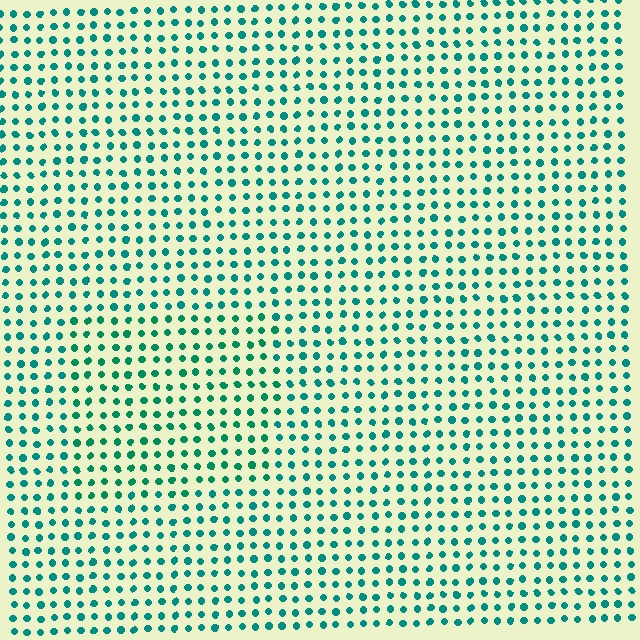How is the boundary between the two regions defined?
The boundary is defined purely by a slight shift in hue (about 17 degrees). Spacing, size, and orientation are identical on both sides.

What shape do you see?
I see a rectangle.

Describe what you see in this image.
The image is filled with small teal elements in a uniform arrangement. A rectangle-shaped region is visible where the elements are tinted to a slightly different hue, forming a subtle color boundary.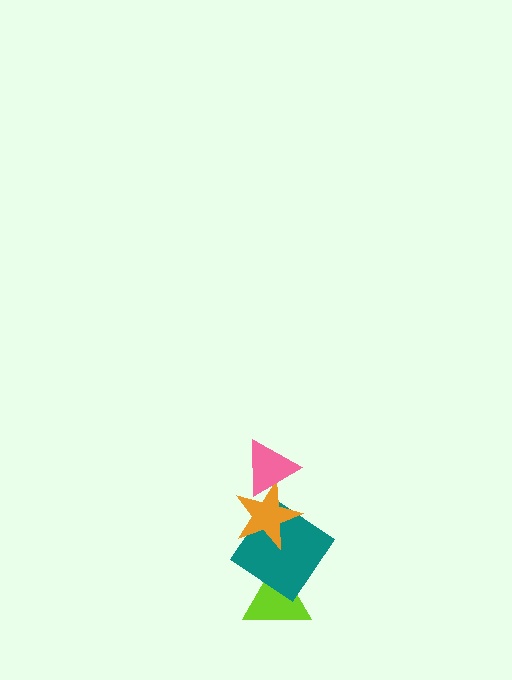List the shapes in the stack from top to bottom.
From top to bottom: the pink triangle, the orange star, the teal diamond, the lime triangle.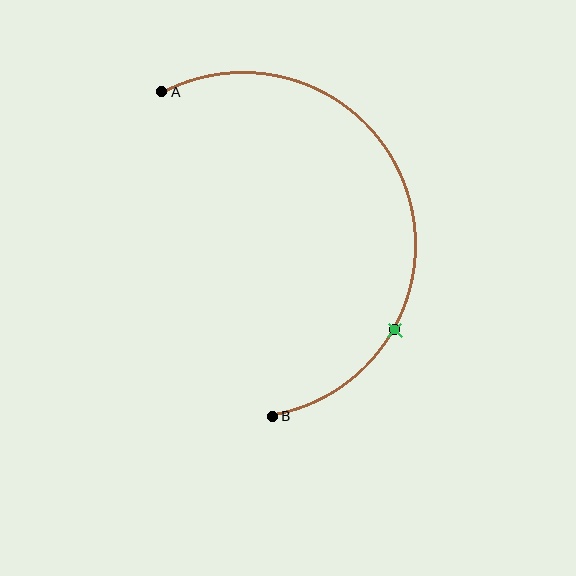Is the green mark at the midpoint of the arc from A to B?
No. The green mark lies on the arc but is closer to endpoint B. The arc midpoint would be at the point on the curve equidistant along the arc from both A and B.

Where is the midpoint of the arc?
The arc midpoint is the point on the curve farthest from the straight line joining A and B. It sits to the right of that line.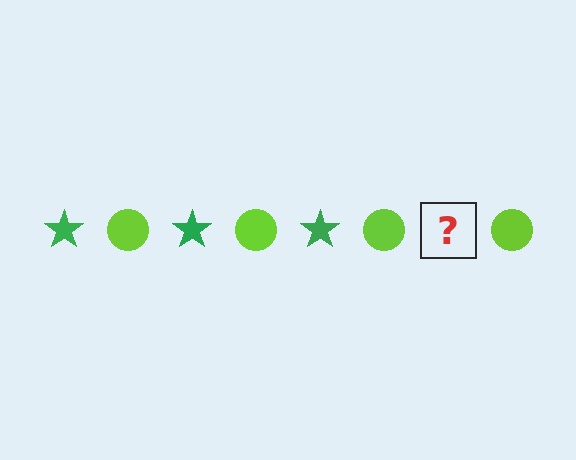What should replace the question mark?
The question mark should be replaced with a green star.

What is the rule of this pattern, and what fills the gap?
The rule is that the pattern alternates between green star and lime circle. The gap should be filled with a green star.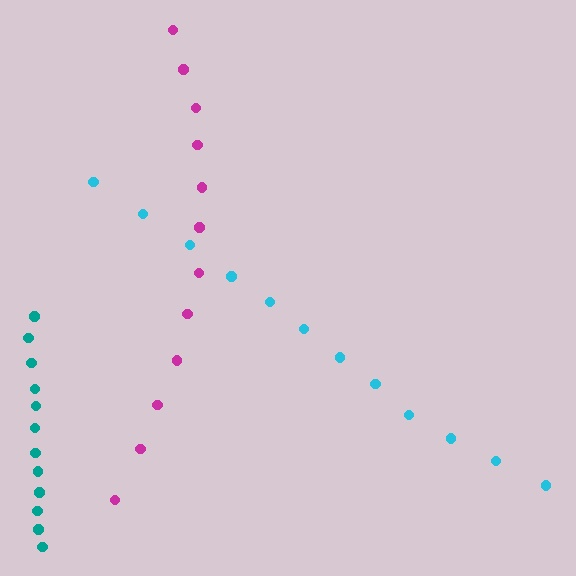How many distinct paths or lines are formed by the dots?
There are 3 distinct paths.